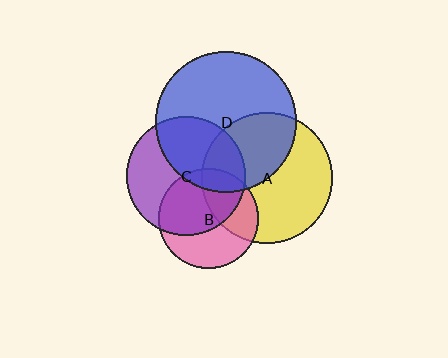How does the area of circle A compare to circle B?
Approximately 1.7 times.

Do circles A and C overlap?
Yes.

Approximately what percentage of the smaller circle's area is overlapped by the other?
Approximately 25%.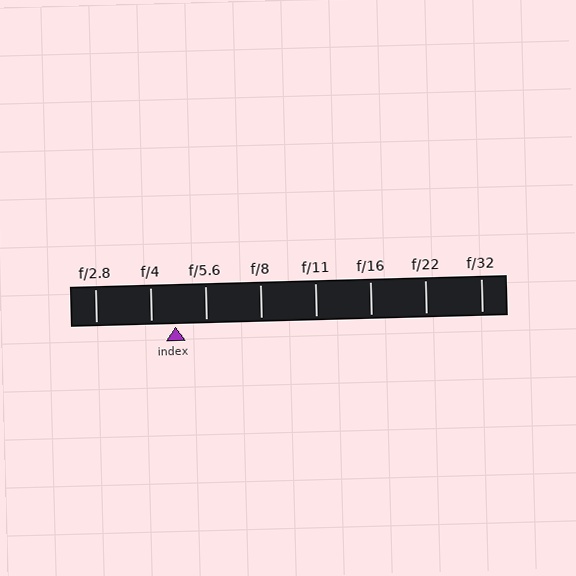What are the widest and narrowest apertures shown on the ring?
The widest aperture shown is f/2.8 and the narrowest is f/32.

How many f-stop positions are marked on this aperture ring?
There are 8 f-stop positions marked.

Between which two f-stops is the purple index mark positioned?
The index mark is between f/4 and f/5.6.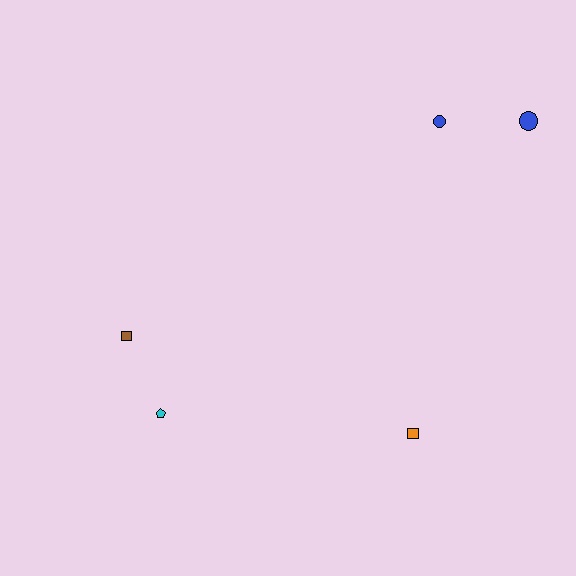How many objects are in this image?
There are 5 objects.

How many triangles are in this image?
There are no triangles.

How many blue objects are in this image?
There are 2 blue objects.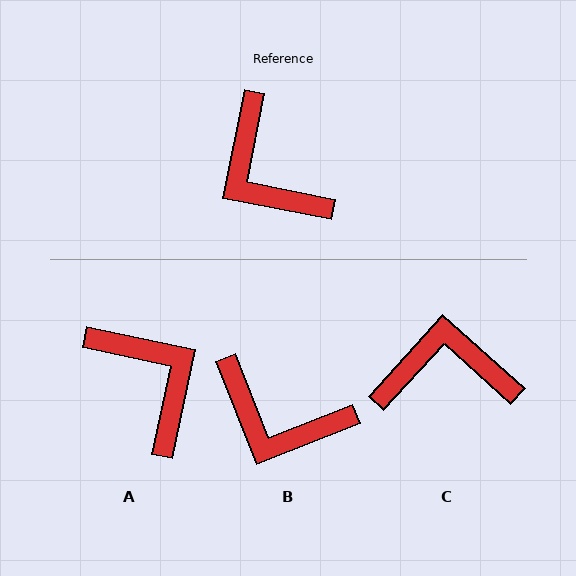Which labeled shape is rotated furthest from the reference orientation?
A, about 179 degrees away.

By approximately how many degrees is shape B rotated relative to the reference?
Approximately 33 degrees counter-clockwise.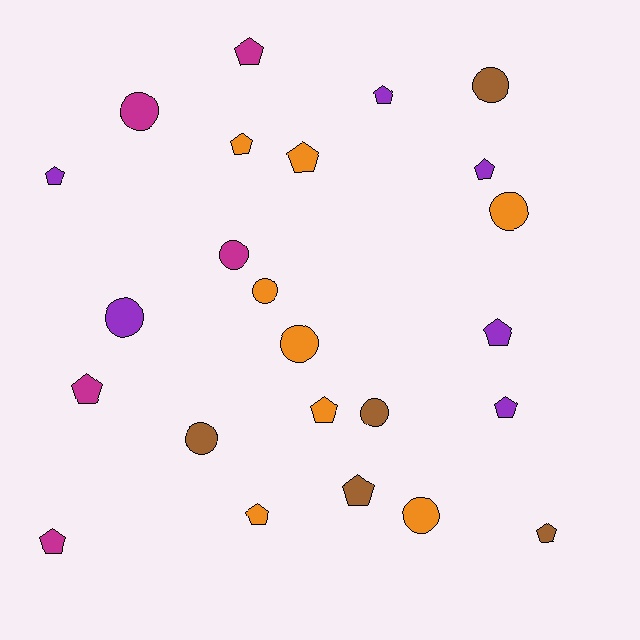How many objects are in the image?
There are 24 objects.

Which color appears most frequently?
Orange, with 8 objects.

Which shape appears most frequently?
Pentagon, with 14 objects.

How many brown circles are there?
There are 3 brown circles.